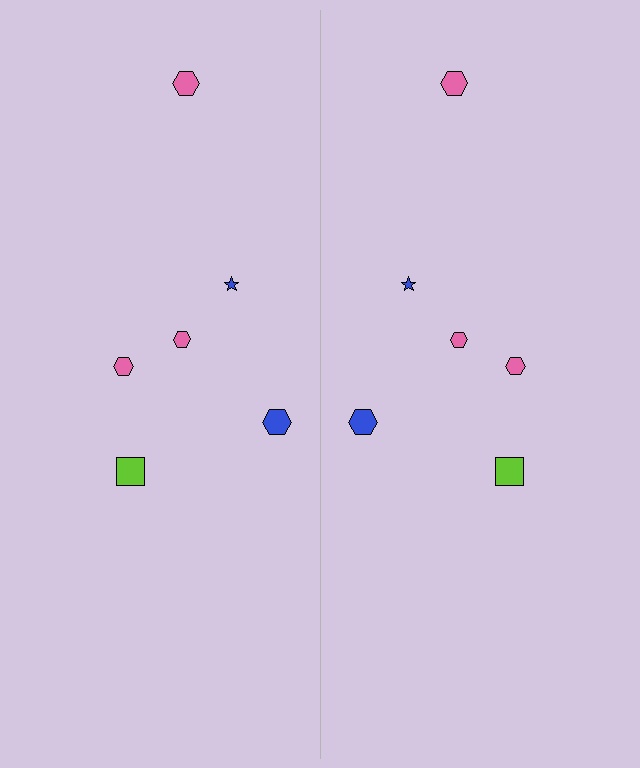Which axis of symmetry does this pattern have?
The pattern has a vertical axis of symmetry running through the center of the image.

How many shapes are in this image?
There are 12 shapes in this image.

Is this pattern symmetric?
Yes, this pattern has bilateral (reflection) symmetry.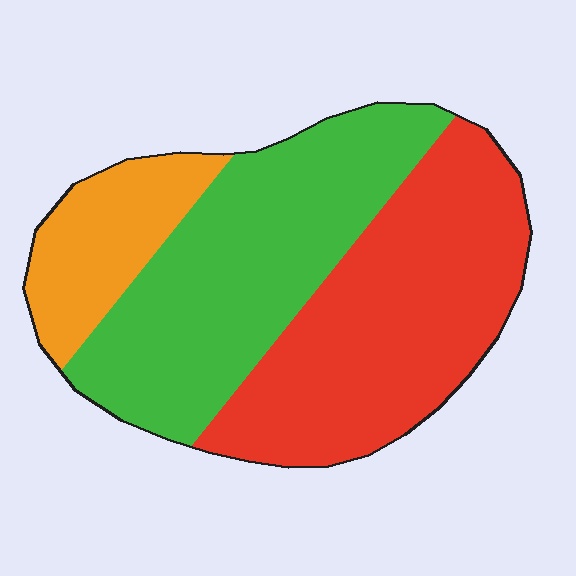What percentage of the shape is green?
Green covers about 40% of the shape.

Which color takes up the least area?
Orange, at roughly 15%.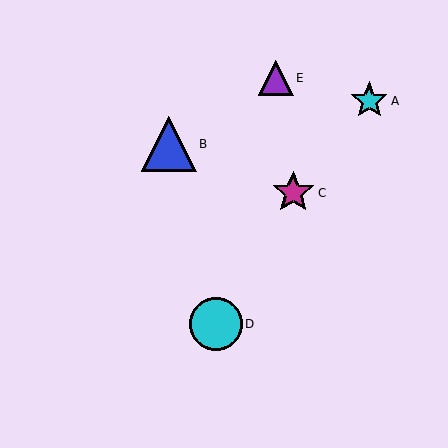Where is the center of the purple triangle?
The center of the purple triangle is at (276, 78).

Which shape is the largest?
The blue triangle (labeled B) is the largest.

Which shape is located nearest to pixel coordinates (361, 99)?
The cyan star (labeled A) at (369, 101) is nearest to that location.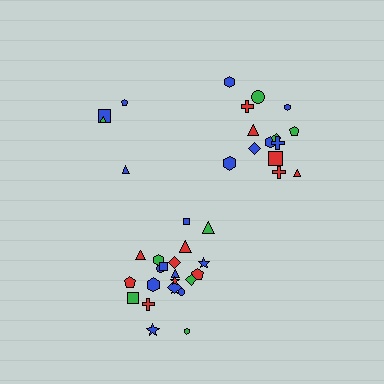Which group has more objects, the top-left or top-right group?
The top-right group.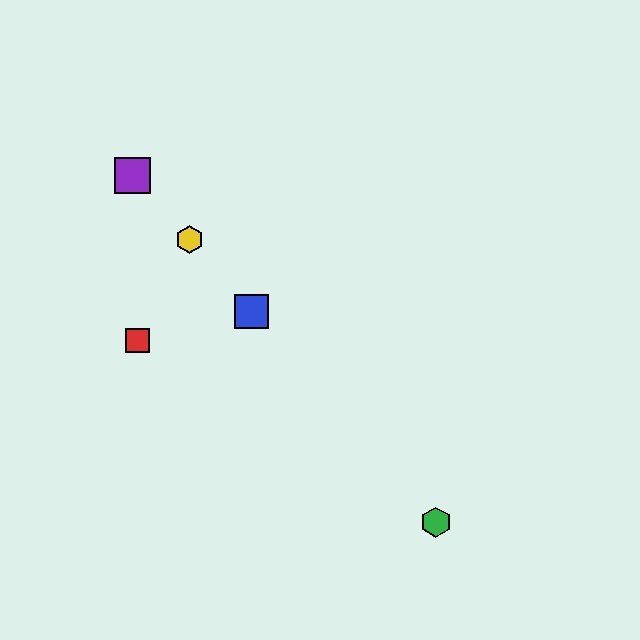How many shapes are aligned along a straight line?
4 shapes (the blue square, the green hexagon, the yellow hexagon, the purple square) are aligned along a straight line.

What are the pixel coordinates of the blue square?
The blue square is at (252, 311).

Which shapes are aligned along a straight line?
The blue square, the green hexagon, the yellow hexagon, the purple square are aligned along a straight line.